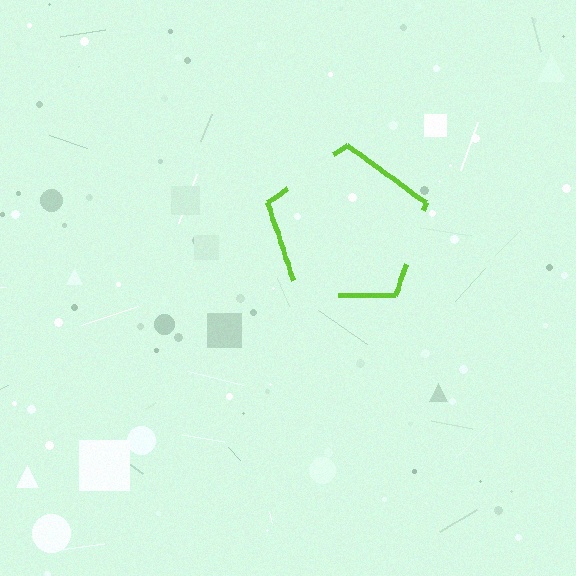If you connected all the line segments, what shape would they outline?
They would outline a pentagon.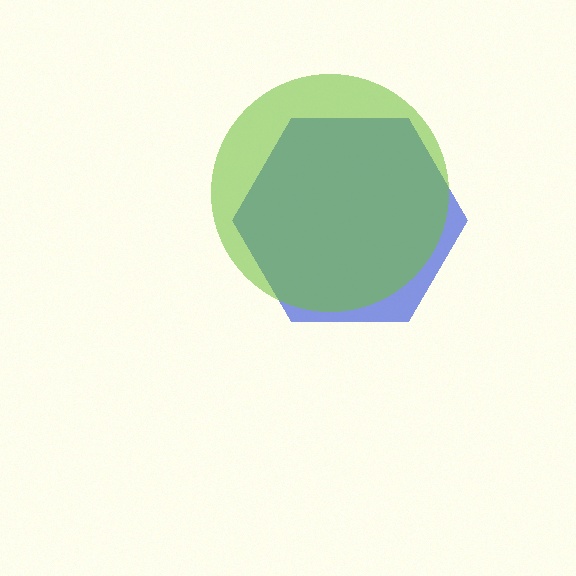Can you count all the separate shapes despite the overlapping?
Yes, there are 2 separate shapes.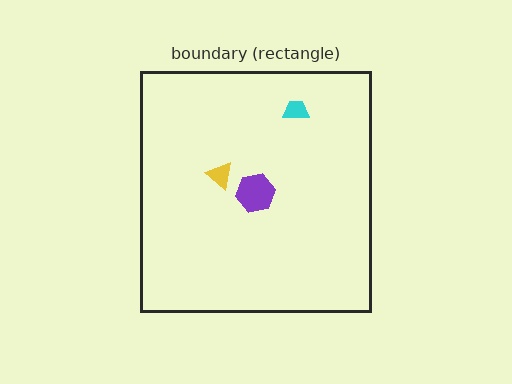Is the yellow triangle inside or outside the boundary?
Inside.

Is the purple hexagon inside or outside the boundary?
Inside.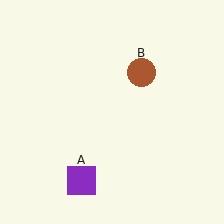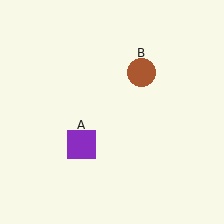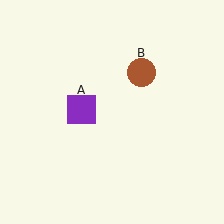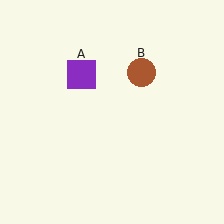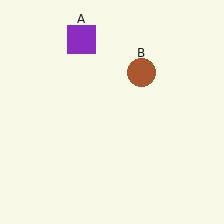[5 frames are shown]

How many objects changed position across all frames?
1 object changed position: purple square (object A).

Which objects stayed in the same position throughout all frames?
Brown circle (object B) remained stationary.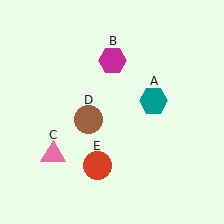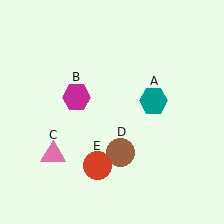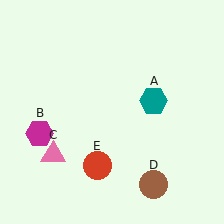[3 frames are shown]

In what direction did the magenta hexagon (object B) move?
The magenta hexagon (object B) moved down and to the left.